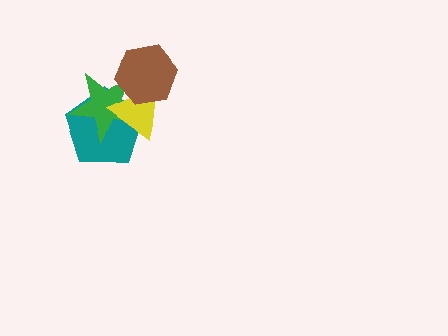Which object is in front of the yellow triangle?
The brown hexagon is in front of the yellow triangle.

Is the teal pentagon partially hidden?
Yes, it is partially covered by another shape.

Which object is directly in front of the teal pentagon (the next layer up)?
The green star is directly in front of the teal pentagon.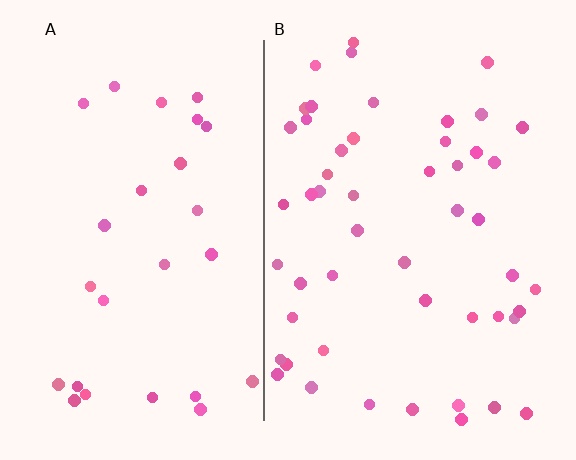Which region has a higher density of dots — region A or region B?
B (the right).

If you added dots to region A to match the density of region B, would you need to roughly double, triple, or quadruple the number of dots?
Approximately double.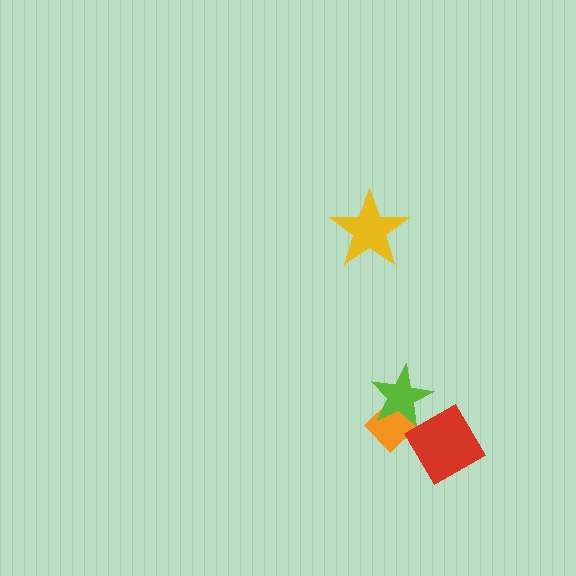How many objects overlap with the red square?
0 objects overlap with the red square.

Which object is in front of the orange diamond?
The lime star is in front of the orange diamond.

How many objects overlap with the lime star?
1 object overlaps with the lime star.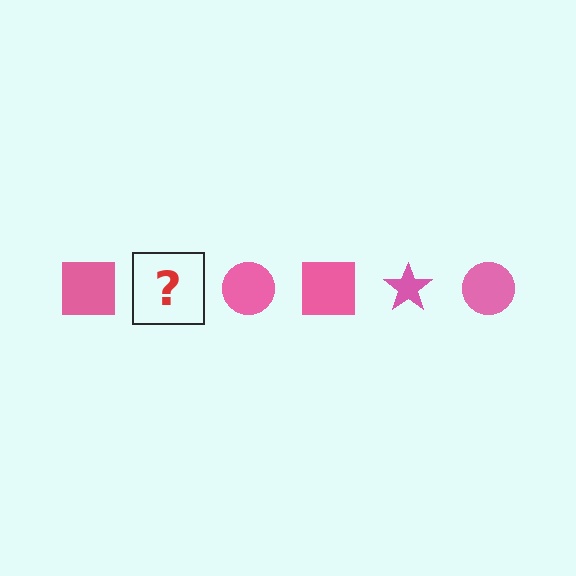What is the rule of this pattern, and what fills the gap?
The rule is that the pattern cycles through square, star, circle shapes in pink. The gap should be filled with a pink star.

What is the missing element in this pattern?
The missing element is a pink star.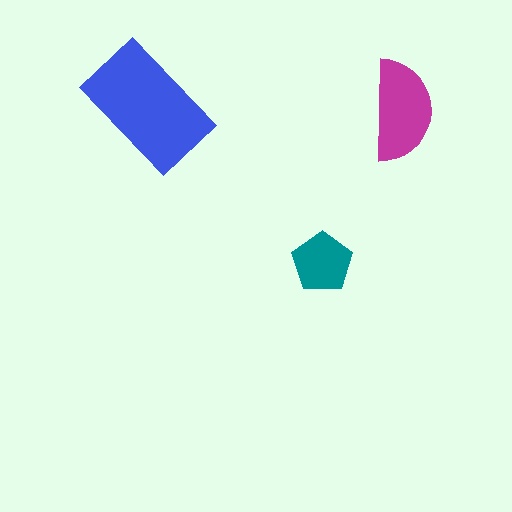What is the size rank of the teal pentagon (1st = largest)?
3rd.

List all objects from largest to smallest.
The blue rectangle, the magenta semicircle, the teal pentagon.